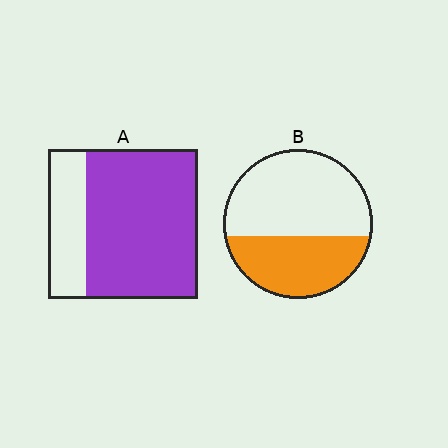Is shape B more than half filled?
No.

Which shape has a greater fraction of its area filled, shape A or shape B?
Shape A.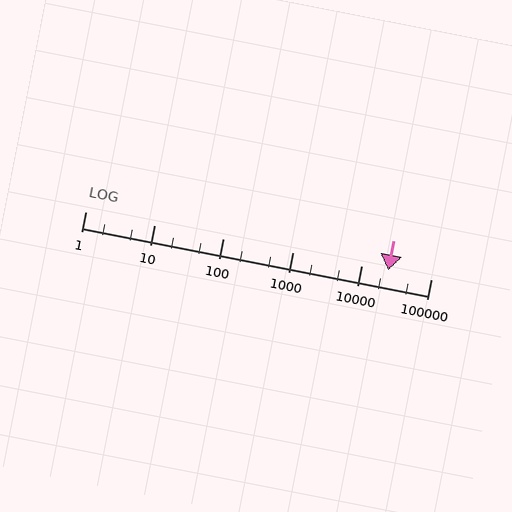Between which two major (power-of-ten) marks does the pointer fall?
The pointer is between 10000 and 100000.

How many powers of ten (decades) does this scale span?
The scale spans 5 decades, from 1 to 100000.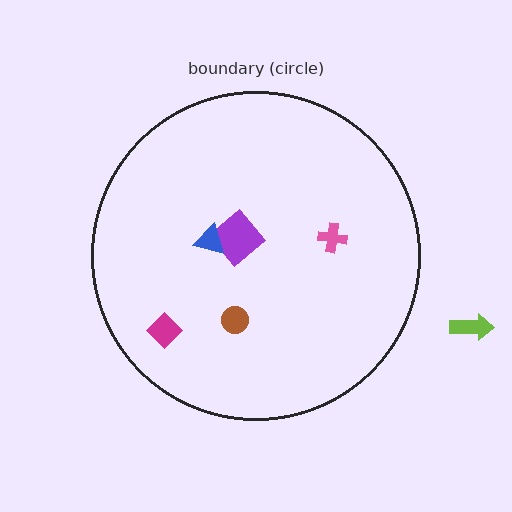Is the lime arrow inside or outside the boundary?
Outside.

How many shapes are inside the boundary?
5 inside, 1 outside.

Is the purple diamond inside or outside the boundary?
Inside.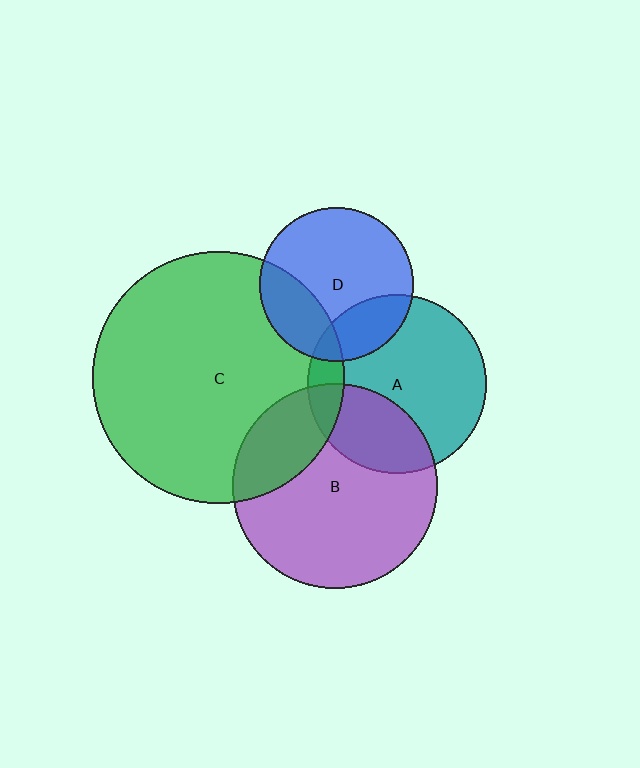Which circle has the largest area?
Circle C (green).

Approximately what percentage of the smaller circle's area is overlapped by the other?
Approximately 30%.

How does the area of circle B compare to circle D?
Approximately 1.8 times.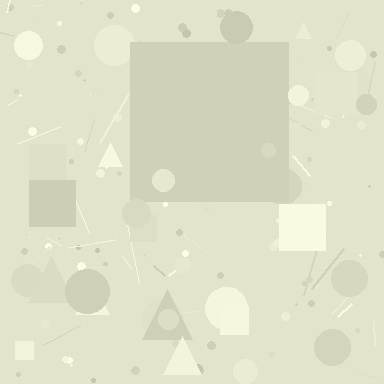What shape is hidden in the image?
A square is hidden in the image.